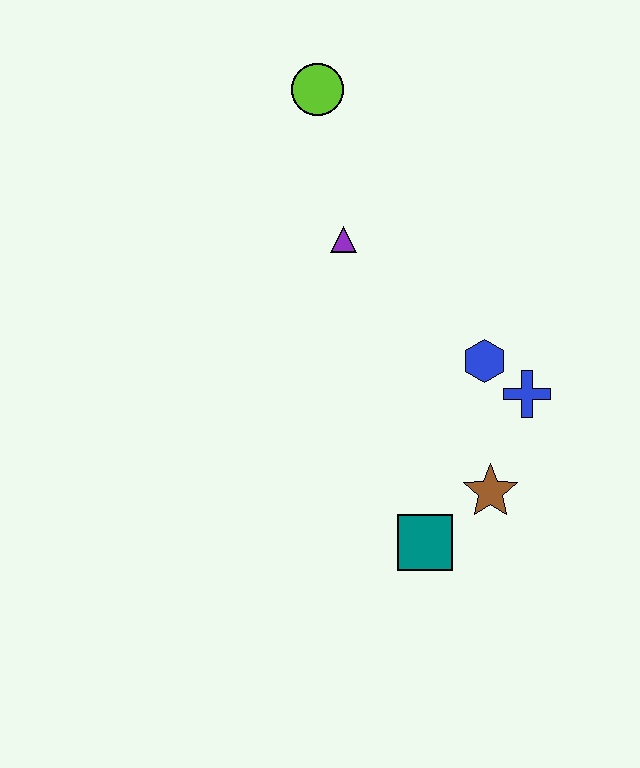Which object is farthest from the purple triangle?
The teal square is farthest from the purple triangle.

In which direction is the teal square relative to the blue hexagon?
The teal square is below the blue hexagon.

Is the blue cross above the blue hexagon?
No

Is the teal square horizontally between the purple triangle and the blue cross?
Yes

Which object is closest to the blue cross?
The blue hexagon is closest to the blue cross.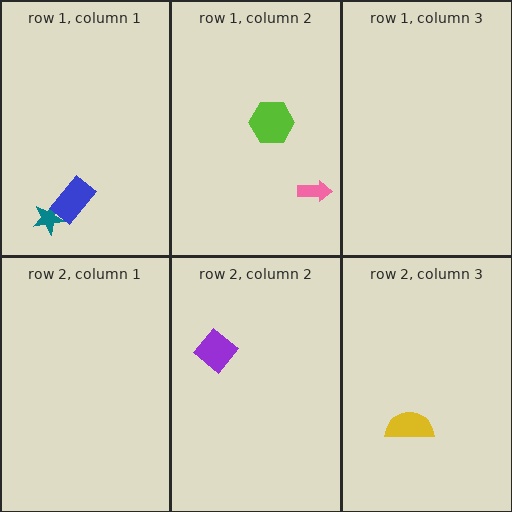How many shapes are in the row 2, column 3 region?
1.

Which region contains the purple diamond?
The row 2, column 2 region.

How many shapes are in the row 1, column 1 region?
2.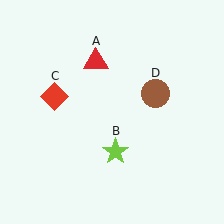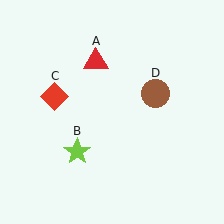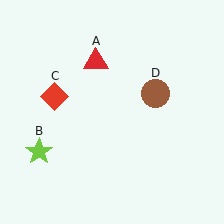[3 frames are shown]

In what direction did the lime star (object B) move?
The lime star (object B) moved left.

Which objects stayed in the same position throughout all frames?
Red triangle (object A) and red diamond (object C) and brown circle (object D) remained stationary.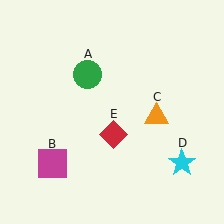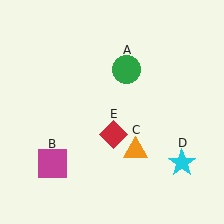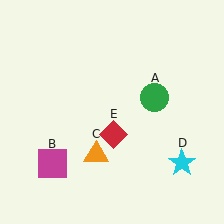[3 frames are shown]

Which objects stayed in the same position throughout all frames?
Magenta square (object B) and cyan star (object D) and red diamond (object E) remained stationary.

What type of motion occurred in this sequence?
The green circle (object A), orange triangle (object C) rotated clockwise around the center of the scene.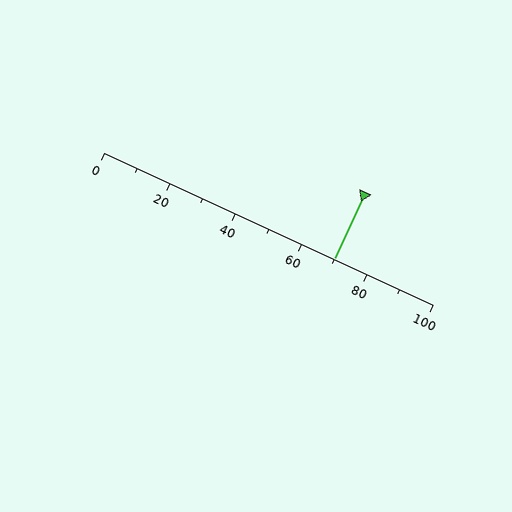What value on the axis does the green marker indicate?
The marker indicates approximately 70.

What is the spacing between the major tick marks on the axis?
The major ticks are spaced 20 apart.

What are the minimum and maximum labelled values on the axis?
The axis runs from 0 to 100.